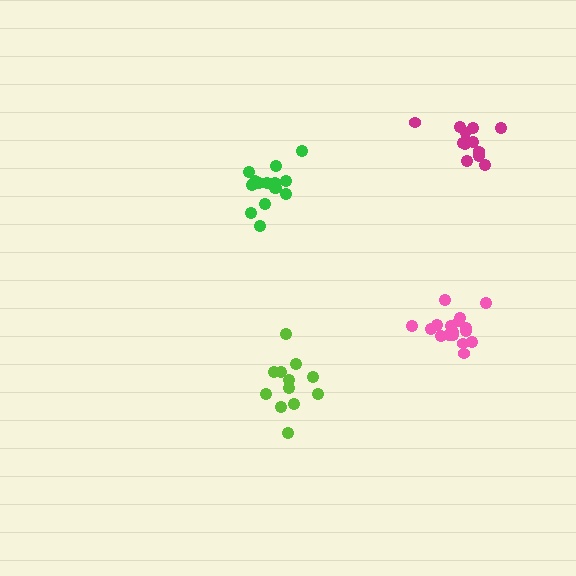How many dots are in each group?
Group 1: 12 dots, Group 2: 15 dots, Group 3: 17 dots, Group 4: 12 dots (56 total).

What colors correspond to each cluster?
The clusters are colored: magenta, green, pink, lime.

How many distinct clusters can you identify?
There are 4 distinct clusters.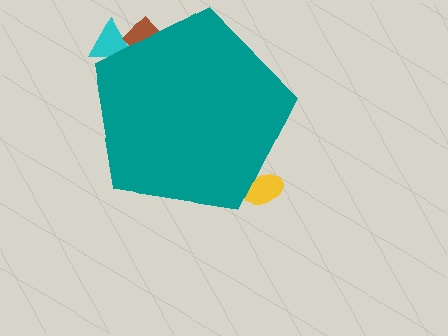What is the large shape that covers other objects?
A teal pentagon.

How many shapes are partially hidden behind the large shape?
3 shapes are partially hidden.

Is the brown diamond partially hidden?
Yes, the brown diamond is partially hidden behind the teal pentagon.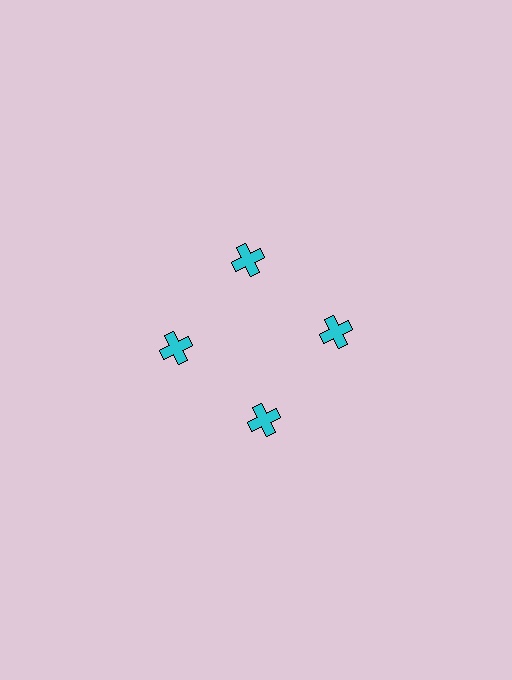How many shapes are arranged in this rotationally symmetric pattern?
There are 4 shapes, arranged in 4 groups of 1.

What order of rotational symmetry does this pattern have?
This pattern has 4-fold rotational symmetry.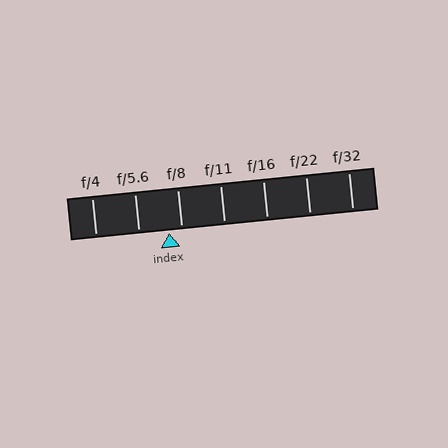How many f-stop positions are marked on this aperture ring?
There are 7 f-stop positions marked.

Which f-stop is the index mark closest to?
The index mark is closest to f/8.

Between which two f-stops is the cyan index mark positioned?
The index mark is between f/5.6 and f/8.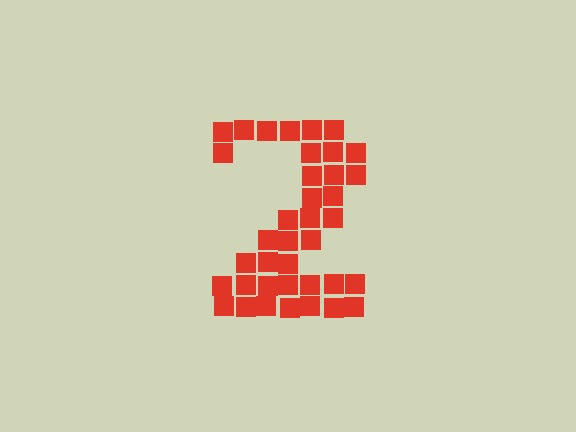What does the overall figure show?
The overall figure shows the digit 2.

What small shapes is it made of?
It is made of small squares.